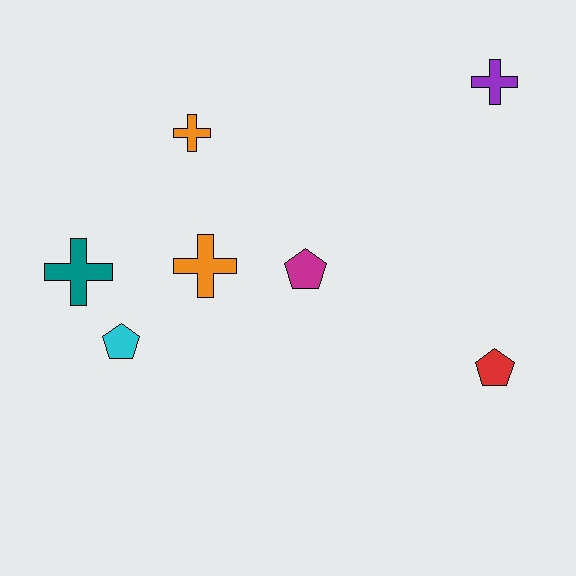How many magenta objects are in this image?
There is 1 magenta object.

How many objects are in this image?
There are 7 objects.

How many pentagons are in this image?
There are 3 pentagons.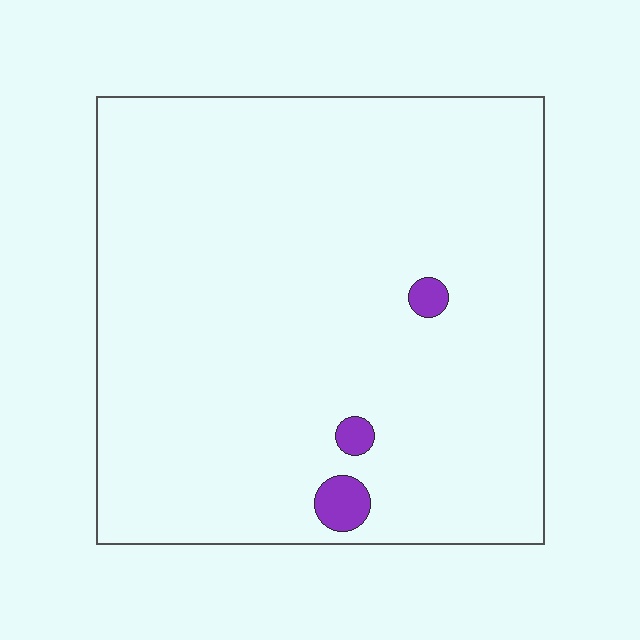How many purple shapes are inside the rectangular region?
3.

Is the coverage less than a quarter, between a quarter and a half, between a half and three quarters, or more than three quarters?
Less than a quarter.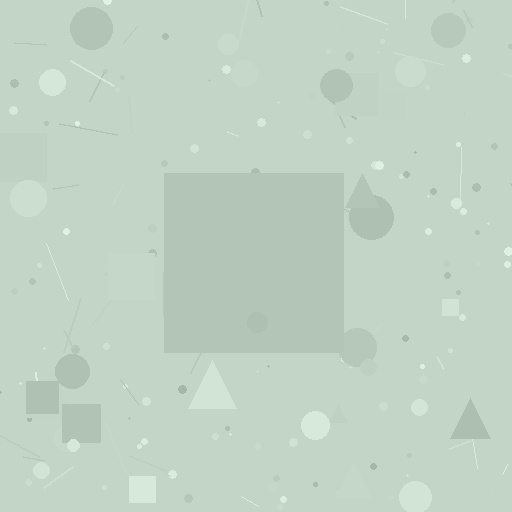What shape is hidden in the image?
A square is hidden in the image.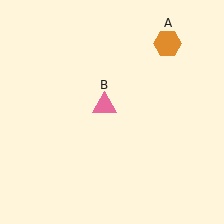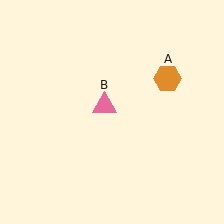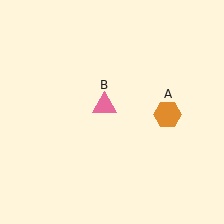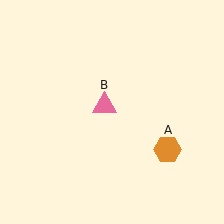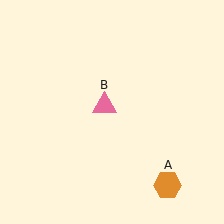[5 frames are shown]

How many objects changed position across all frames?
1 object changed position: orange hexagon (object A).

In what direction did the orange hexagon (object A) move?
The orange hexagon (object A) moved down.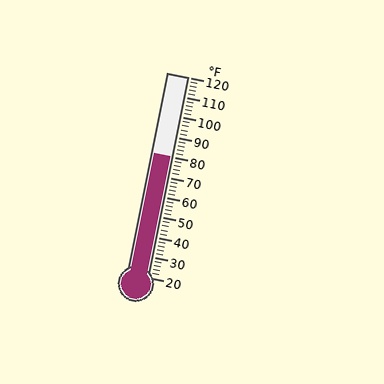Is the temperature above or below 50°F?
The temperature is above 50°F.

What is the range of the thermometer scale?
The thermometer scale ranges from 20°F to 120°F.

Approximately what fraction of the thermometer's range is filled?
The thermometer is filled to approximately 60% of its range.